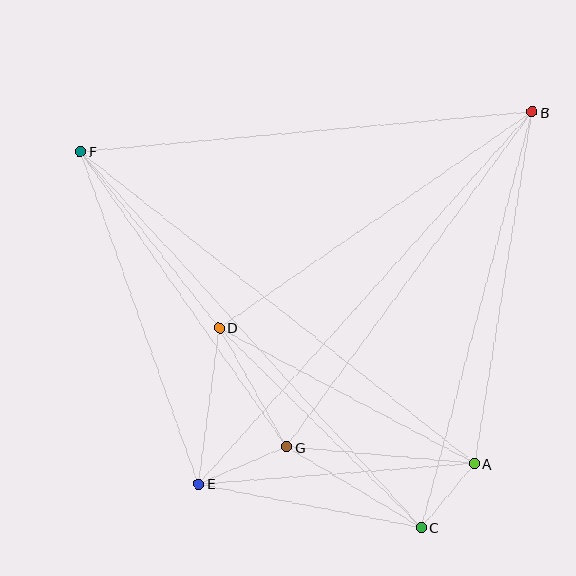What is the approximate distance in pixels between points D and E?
The distance between D and E is approximately 158 pixels.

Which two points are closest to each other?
Points A and C are closest to each other.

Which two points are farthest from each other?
Points C and F are farthest from each other.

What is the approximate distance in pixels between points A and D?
The distance between A and D is approximately 289 pixels.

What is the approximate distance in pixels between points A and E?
The distance between A and E is approximately 276 pixels.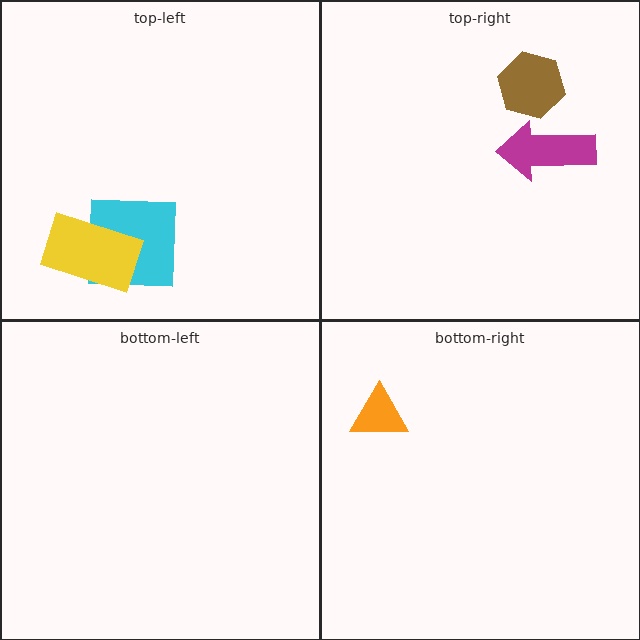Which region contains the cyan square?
The top-left region.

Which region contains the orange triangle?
The bottom-right region.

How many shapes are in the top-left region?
2.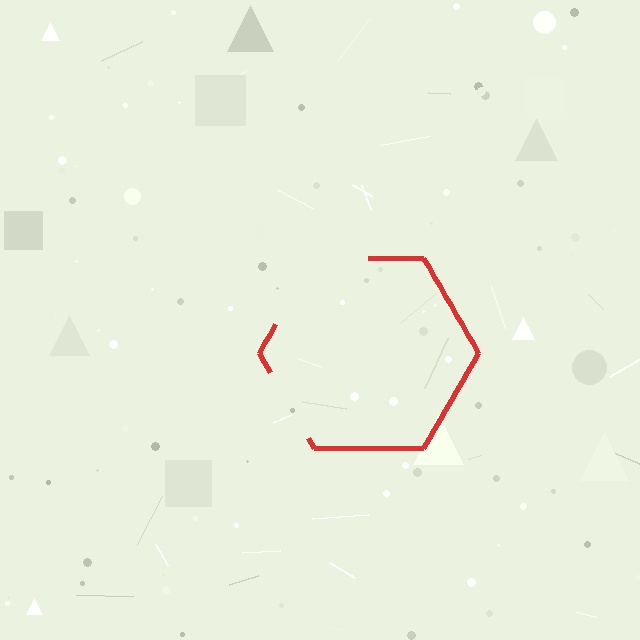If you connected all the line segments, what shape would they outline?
They would outline a hexagon.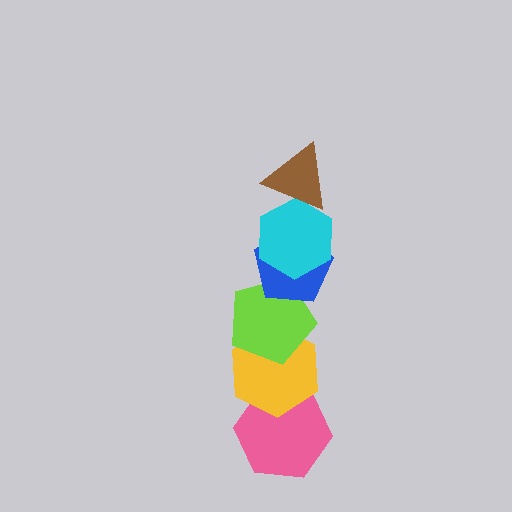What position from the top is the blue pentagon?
The blue pentagon is 3rd from the top.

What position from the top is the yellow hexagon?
The yellow hexagon is 5th from the top.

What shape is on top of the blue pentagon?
The cyan hexagon is on top of the blue pentagon.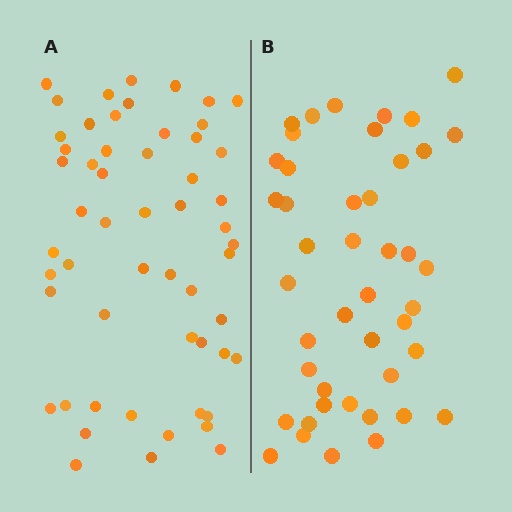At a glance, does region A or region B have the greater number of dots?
Region A (the left region) has more dots.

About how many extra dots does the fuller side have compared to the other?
Region A has roughly 12 or so more dots than region B.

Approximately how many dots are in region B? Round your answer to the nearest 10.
About 40 dots. (The exact count is 44, which rounds to 40.)